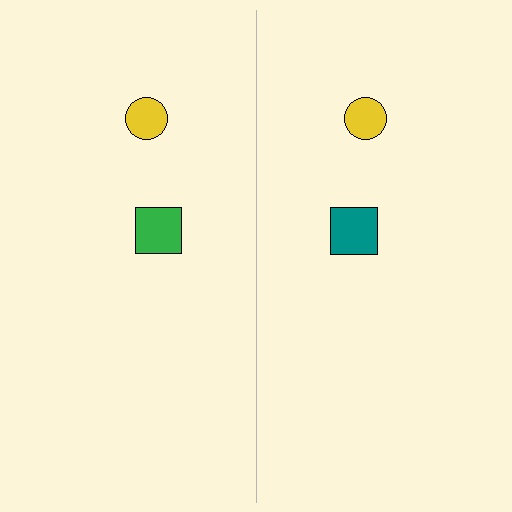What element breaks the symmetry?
The teal square on the right side breaks the symmetry — its mirror counterpart is green.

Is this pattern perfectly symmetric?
No, the pattern is not perfectly symmetric. The teal square on the right side breaks the symmetry — its mirror counterpart is green.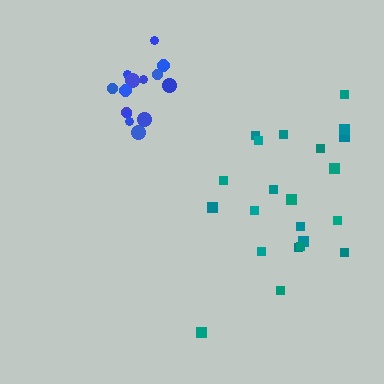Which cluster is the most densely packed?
Blue.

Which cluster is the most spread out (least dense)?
Teal.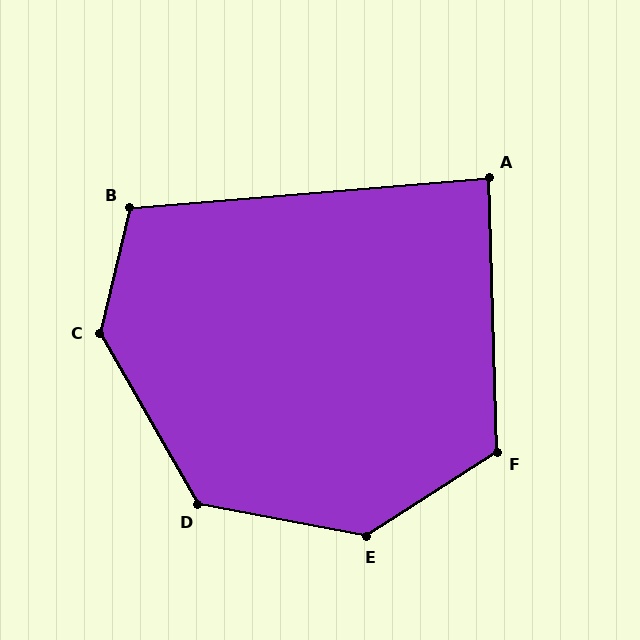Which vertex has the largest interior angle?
E, at approximately 137 degrees.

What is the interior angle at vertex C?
Approximately 136 degrees (obtuse).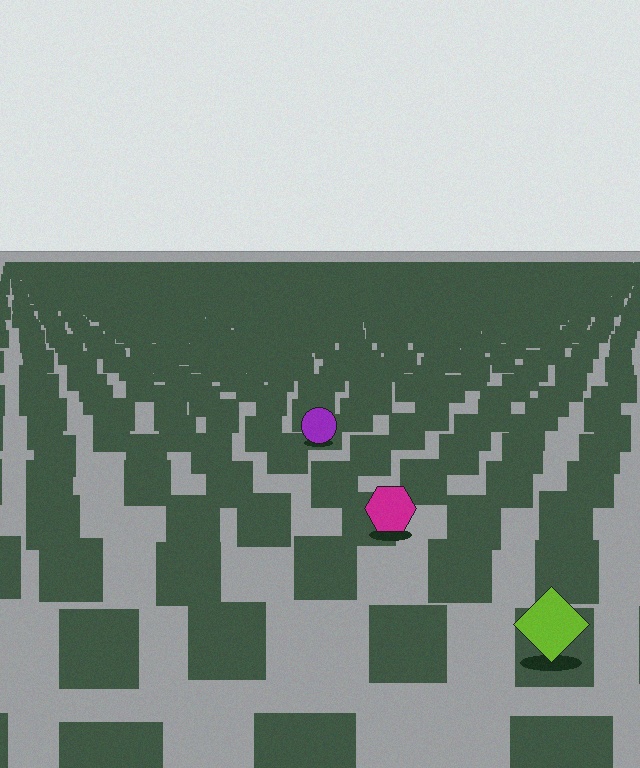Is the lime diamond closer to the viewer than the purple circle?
Yes. The lime diamond is closer — you can tell from the texture gradient: the ground texture is coarser near it.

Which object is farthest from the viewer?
The purple circle is farthest from the viewer. It appears smaller and the ground texture around it is denser.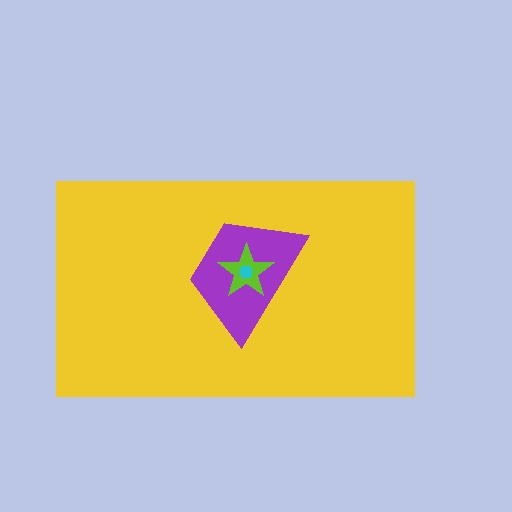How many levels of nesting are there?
4.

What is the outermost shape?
The yellow rectangle.